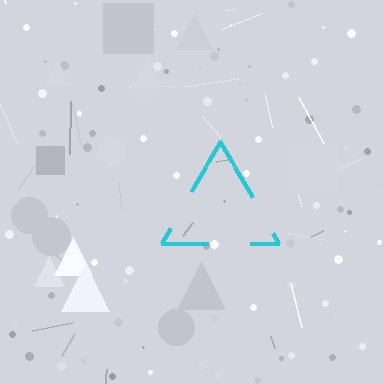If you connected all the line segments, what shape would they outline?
They would outline a triangle.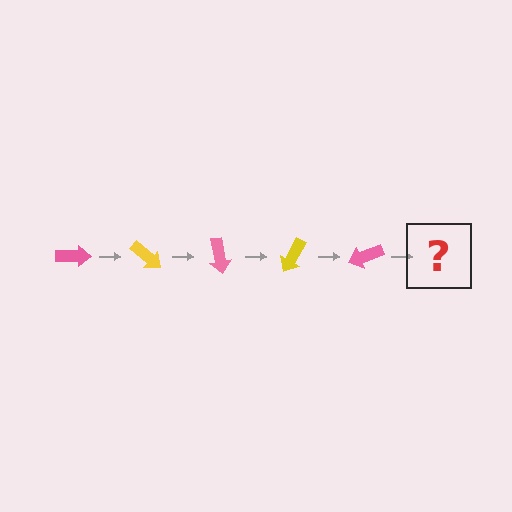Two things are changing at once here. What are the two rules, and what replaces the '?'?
The two rules are that it rotates 40 degrees each step and the color cycles through pink and yellow. The '?' should be a yellow arrow, rotated 200 degrees from the start.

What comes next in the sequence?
The next element should be a yellow arrow, rotated 200 degrees from the start.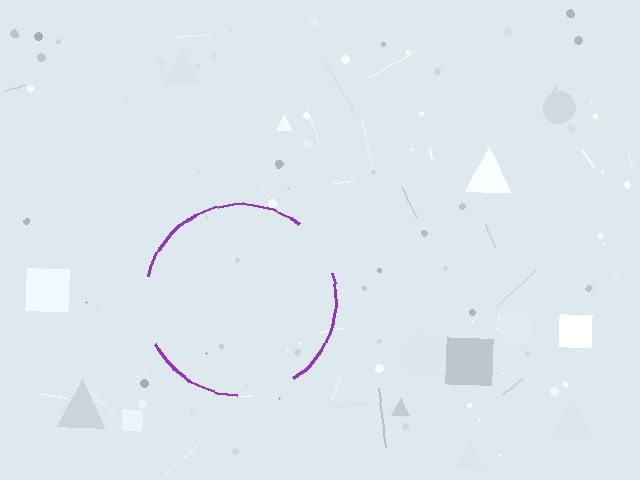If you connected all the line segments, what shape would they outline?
They would outline a circle.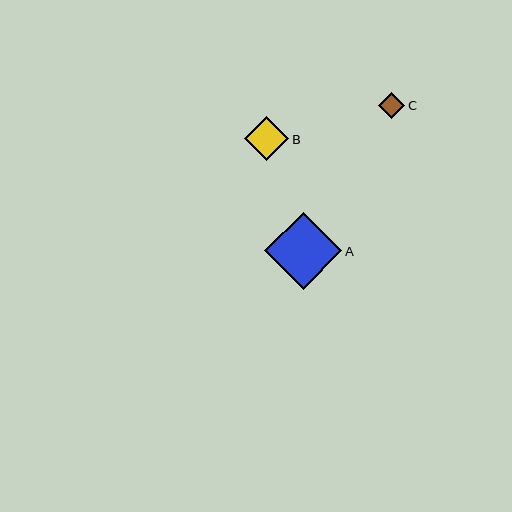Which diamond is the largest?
Diamond A is the largest with a size of approximately 77 pixels.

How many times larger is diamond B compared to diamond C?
Diamond B is approximately 1.7 times the size of diamond C.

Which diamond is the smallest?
Diamond C is the smallest with a size of approximately 26 pixels.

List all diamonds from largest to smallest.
From largest to smallest: A, B, C.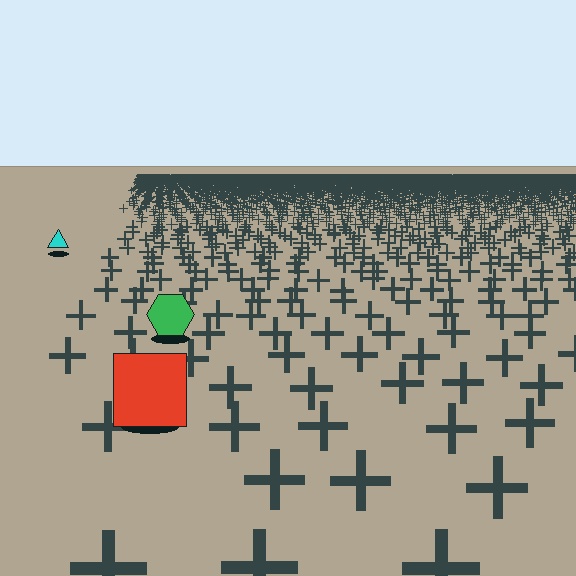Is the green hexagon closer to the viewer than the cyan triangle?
Yes. The green hexagon is closer — you can tell from the texture gradient: the ground texture is coarser near it.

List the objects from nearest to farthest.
From nearest to farthest: the red square, the green hexagon, the cyan triangle.